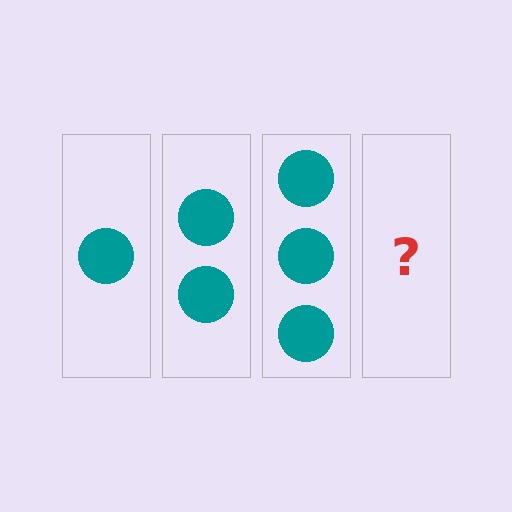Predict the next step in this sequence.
The next step is 4 circles.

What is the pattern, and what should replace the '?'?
The pattern is that each step adds one more circle. The '?' should be 4 circles.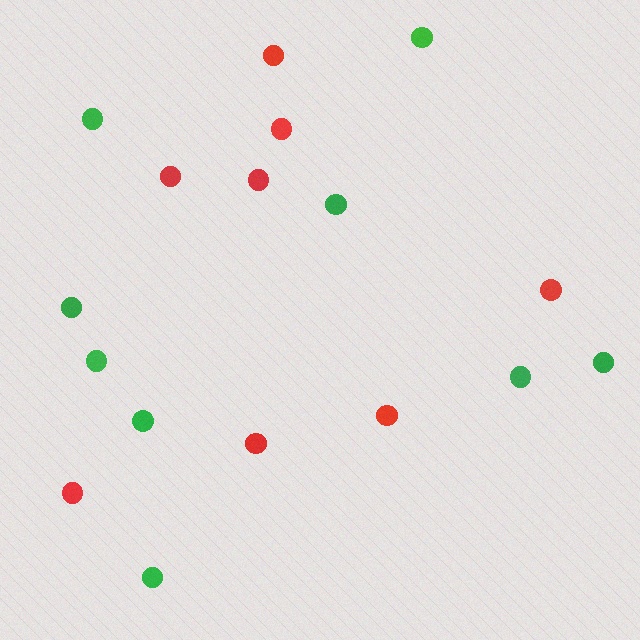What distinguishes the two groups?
There are 2 groups: one group of red circles (8) and one group of green circles (9).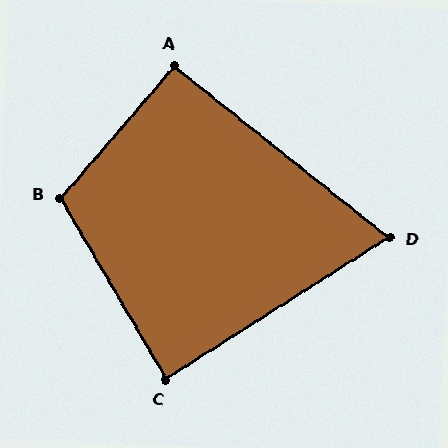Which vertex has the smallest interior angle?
D, at approximately 71 degrees.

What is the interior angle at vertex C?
Approximately 88 degrees (approximately right).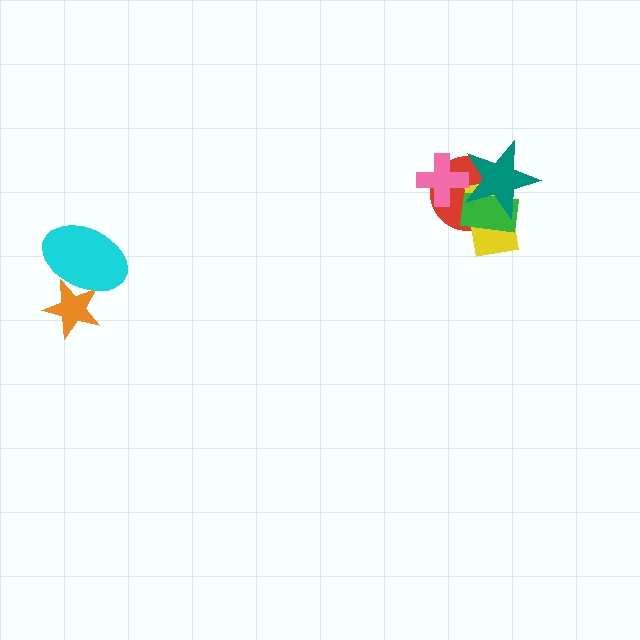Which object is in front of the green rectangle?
The teal star is in front of the green rectangle.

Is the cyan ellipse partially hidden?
No, no other shape covers it.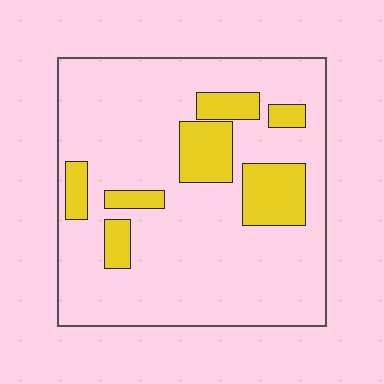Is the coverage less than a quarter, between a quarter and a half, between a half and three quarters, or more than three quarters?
Less than a quarter.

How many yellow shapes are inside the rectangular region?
7.